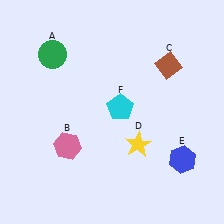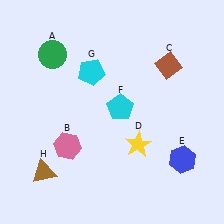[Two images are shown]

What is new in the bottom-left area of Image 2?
A brown triangle (H) was added in the bottom-left area of Image 2.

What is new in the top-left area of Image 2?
A cyan pentagon (G) was added in the top-left area of Image 2.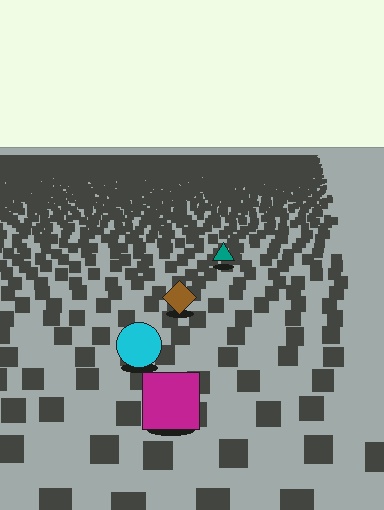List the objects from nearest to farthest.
From nearest to farthest: the magenta square, the cyan circle, the brown diamond, the teal triangle.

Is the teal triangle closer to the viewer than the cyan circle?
No. The cyan circle is closer — you can tell from the texture gradient: the ground texture is coarser near it.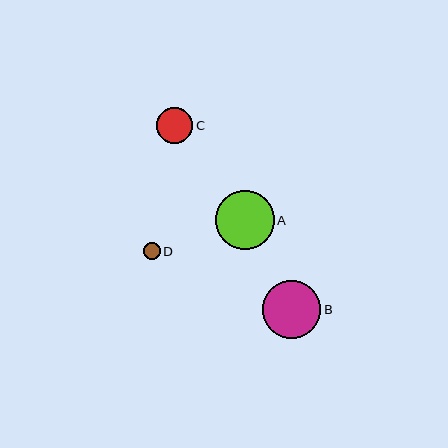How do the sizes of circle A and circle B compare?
Circle A and circle B are approximately the same size.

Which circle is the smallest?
Circle D is the smallest with a size of approximately 16 pixels.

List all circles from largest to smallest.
From largest to smallest: A, B, C, D.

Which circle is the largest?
Circle A is the largest with a size of approximately 59 pixels.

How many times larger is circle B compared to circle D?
Circle B is approximately 3.5 times the size of circle D.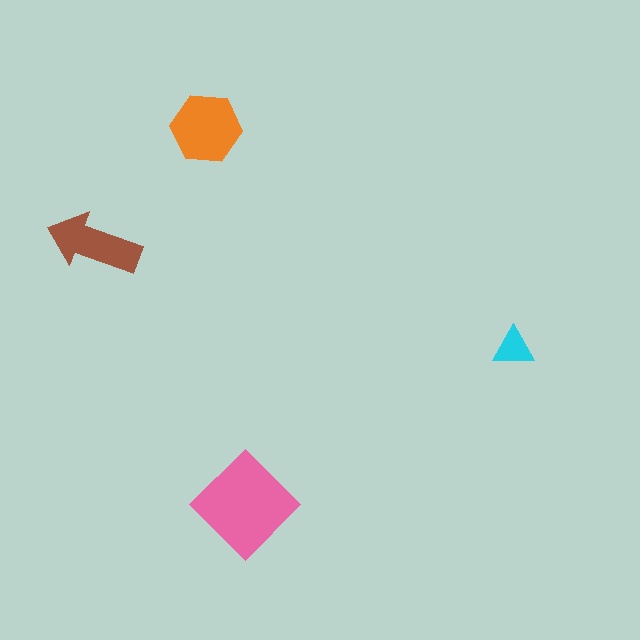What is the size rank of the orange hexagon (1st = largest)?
2nd.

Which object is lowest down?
The pink diamond is bottommost.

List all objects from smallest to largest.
The cyan triangle, the brown arrow, the orange hexagon, the pink diamond.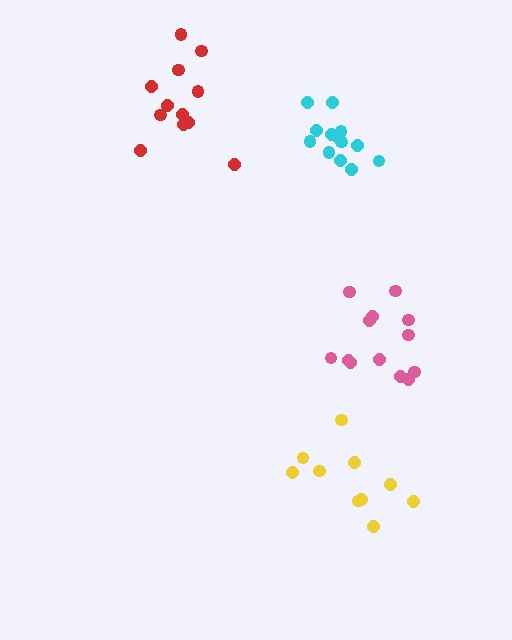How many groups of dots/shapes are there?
There are 4 groups.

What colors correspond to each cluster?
The clusters are colored: red, cyan, yellow, pink.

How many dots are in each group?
Group 1: 12 dots, Group 2: 13 dots, Group 3: 10 dots, Group 4: 13 dots (48 total).